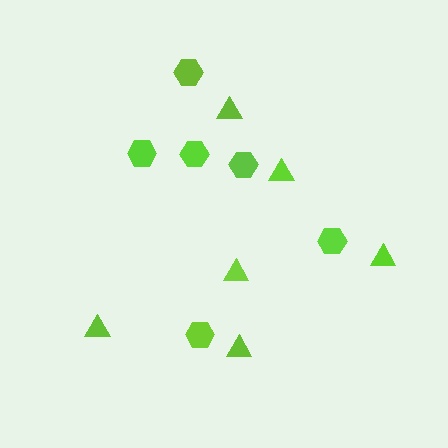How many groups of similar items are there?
There are 2 groups: one group of hexagons (6) and one group of triangles (6).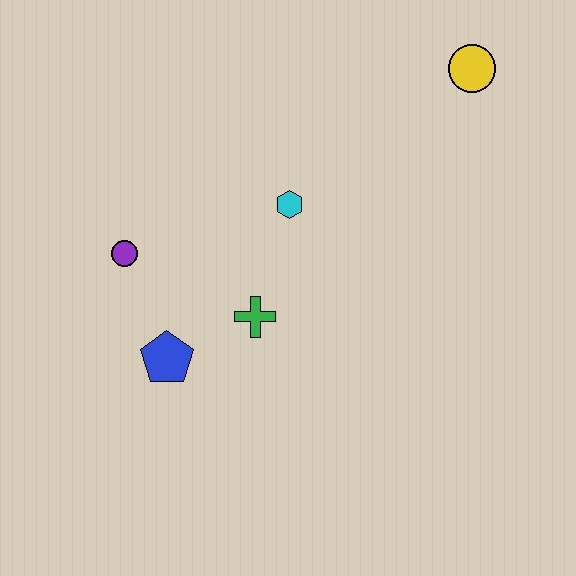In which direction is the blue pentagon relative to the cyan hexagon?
The blue pentagon is below the cyan hexagon.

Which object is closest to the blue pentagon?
The green cross is closest to the blue pentagon.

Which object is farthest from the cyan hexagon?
The yellow circle is farthest from the cyan hexagon.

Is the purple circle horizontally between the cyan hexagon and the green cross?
No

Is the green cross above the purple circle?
No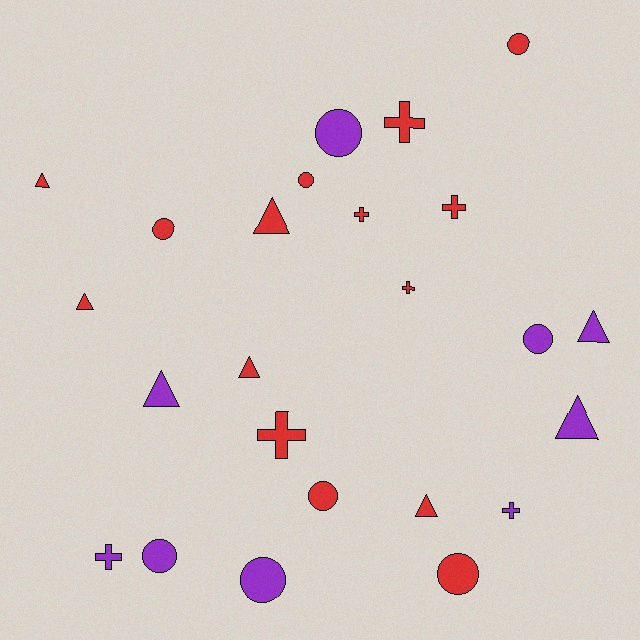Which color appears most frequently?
Red, with 15 objects.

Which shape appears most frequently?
Circle, with 9 objects.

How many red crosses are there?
There are 5 red crosses.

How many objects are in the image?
There are 24 objects.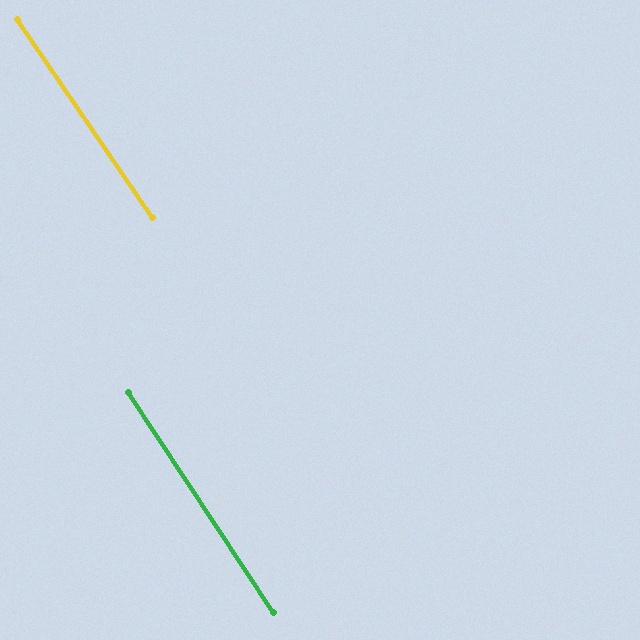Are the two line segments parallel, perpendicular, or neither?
Parallel — their directions differ by only 0.9°.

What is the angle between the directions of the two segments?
Approximately 1 degree.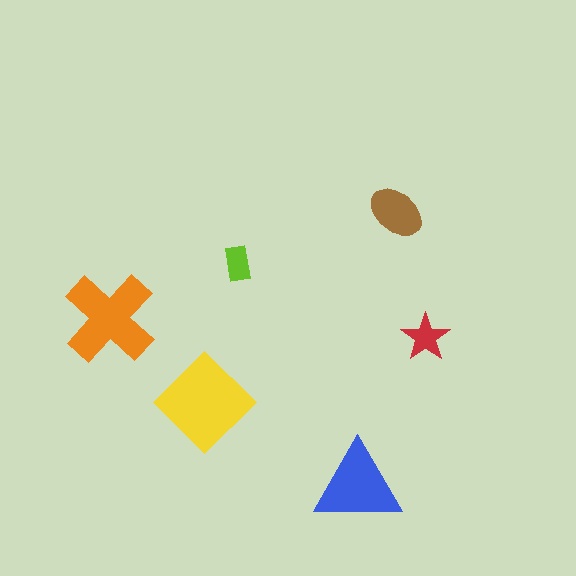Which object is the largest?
The yellow diamond.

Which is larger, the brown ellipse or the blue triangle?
The blue triangle.